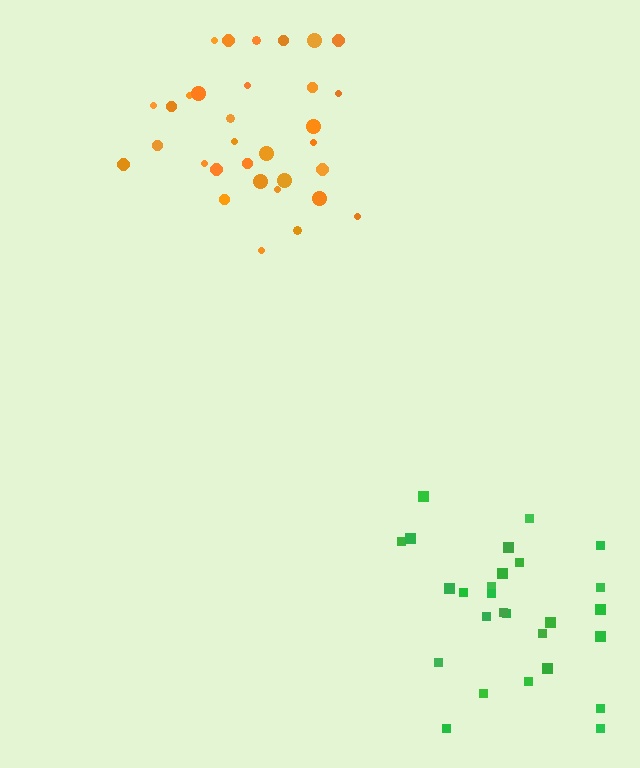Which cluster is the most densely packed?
Orange.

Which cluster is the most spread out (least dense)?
Green.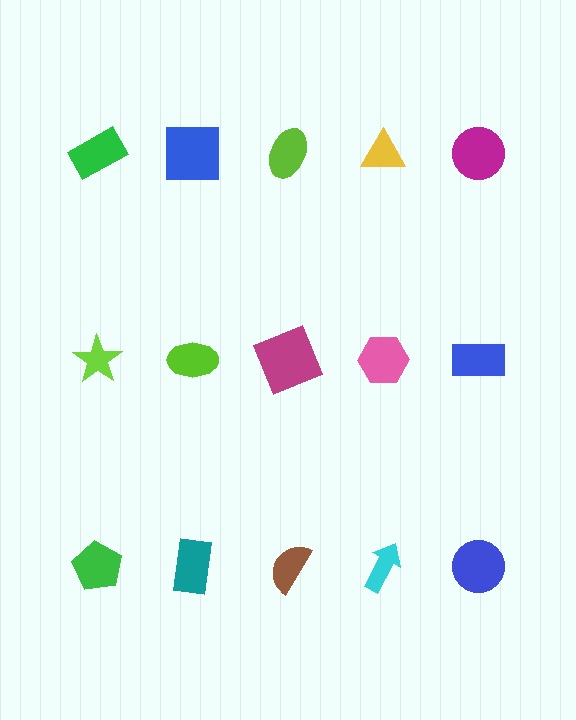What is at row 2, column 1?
A lime star.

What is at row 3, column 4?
A cyan arrow.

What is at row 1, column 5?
A magenta circle.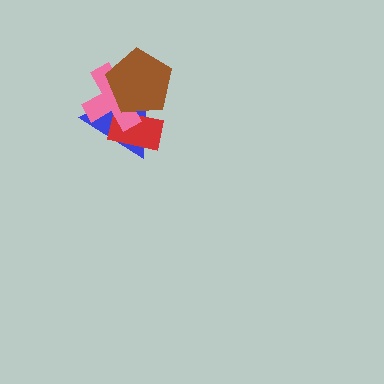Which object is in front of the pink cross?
The brown pentagon is in front of the pink cross.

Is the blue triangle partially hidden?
Yes, it is partially covered by another shape.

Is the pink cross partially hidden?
Yes, it is partially covered by another shape.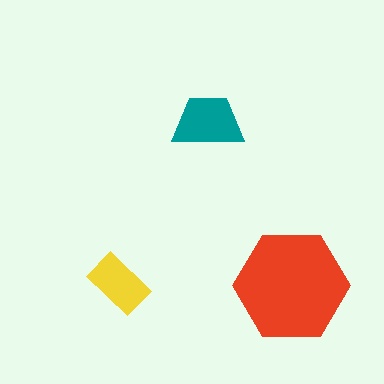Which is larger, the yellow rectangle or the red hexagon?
The red hexagon.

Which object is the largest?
The red hexagon.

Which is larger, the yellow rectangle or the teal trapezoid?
The teal trapezoid.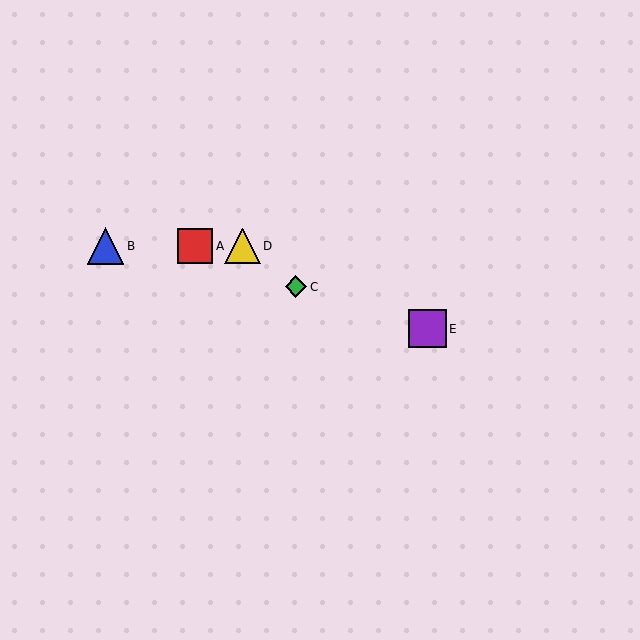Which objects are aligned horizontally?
Objects A, B, D are aligned horizontally.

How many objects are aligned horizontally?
3 objects (A, B, D) are aligned horizontally.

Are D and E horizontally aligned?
No, D is at y≈246 and E is at y≈329.